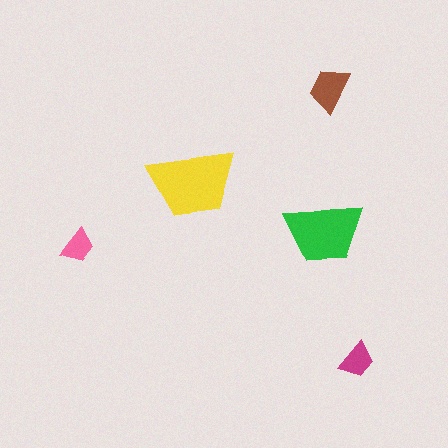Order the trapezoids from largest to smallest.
the yellow one, the green one, the brown one, the magenta one, the pink one.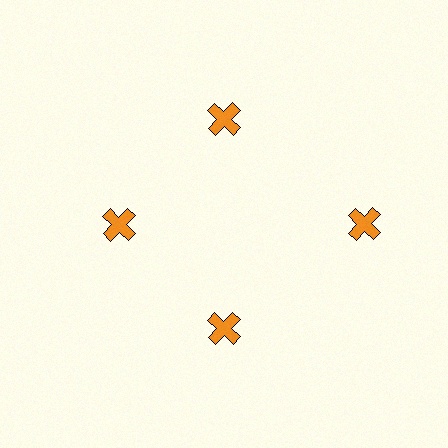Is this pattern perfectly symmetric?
No. The 4 orange crosses are arranged in a ring, but one element near the 3 o'clock position is pushed outward from the center, breaking the 4-fold rotational symmetry.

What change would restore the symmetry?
The symmetry would be restored by moving it inward, back onto the ring so that all 4 crosses sit at equal angles and equal distance from the center.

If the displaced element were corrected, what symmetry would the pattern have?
It would have 4-fold rotational symmetry — the pattern would map onto itself every 90 degrees.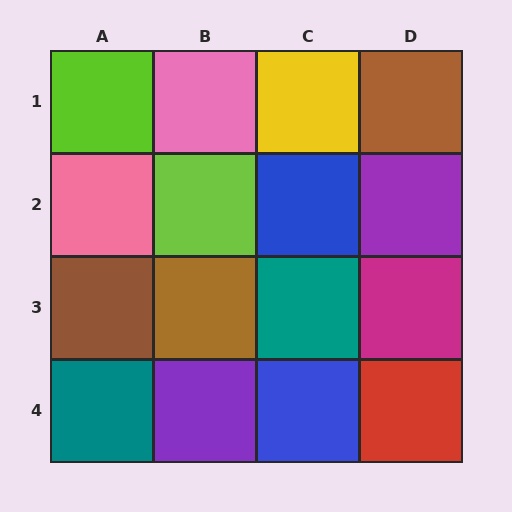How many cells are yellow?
1 cell is yellow.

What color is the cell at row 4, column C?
Blue.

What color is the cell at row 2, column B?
Lime.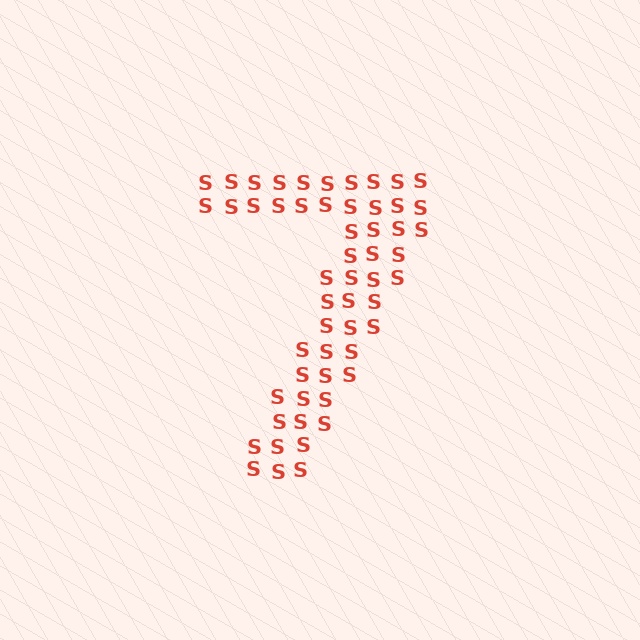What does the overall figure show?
The overall figure shows the digit 7.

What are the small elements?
The small elements are letter S's.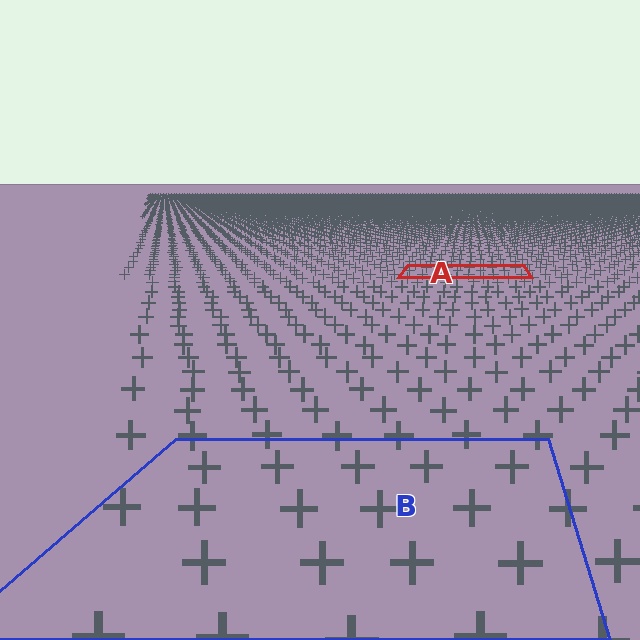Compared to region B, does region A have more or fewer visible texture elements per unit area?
Region A has more texture elements per unit area — they are packed more densely because it is farther away.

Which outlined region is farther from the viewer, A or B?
Region A is farther from the viewer — the texture elements inside it appear smaller and more densely packed.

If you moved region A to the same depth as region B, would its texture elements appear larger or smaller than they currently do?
They would appear larger. At a closer depth, the same texture elements are projected at a bigger on-screen size.